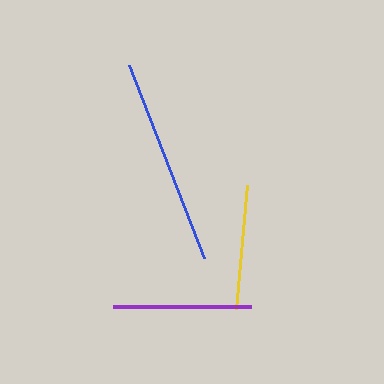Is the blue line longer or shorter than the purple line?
The blue line is longer than the purple line.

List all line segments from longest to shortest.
From longest to shortest: blue, purple, yellow.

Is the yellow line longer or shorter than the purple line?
The purple line is longer than the yellow line.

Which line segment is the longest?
The blue line is the longest at approximately 207 pixels.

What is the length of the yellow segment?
The yellow segment is approximately 124 pixels long.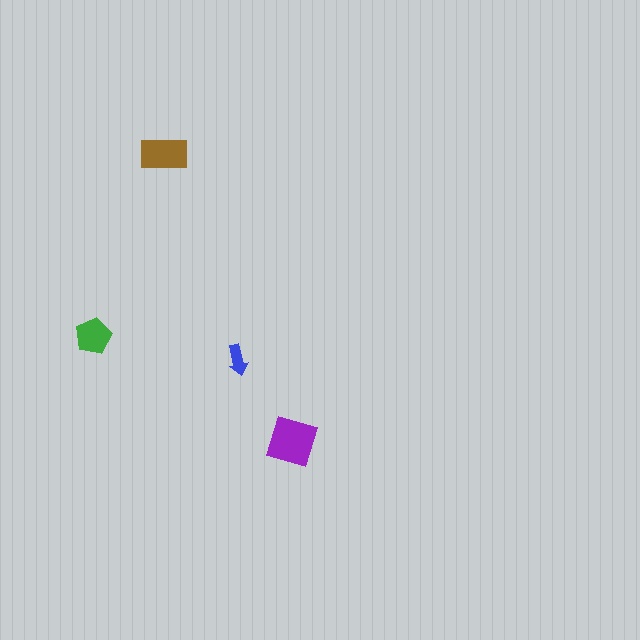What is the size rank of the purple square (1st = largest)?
1st.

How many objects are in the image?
There are 4 objects in the image.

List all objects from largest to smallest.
The purple square, the brown rectangle, the green pentagon, the blue arrow.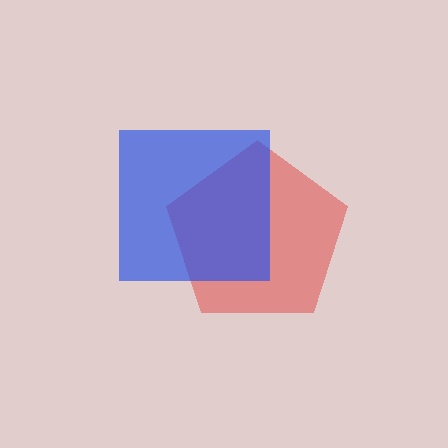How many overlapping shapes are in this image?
There are 2 overlapping shapes in the image.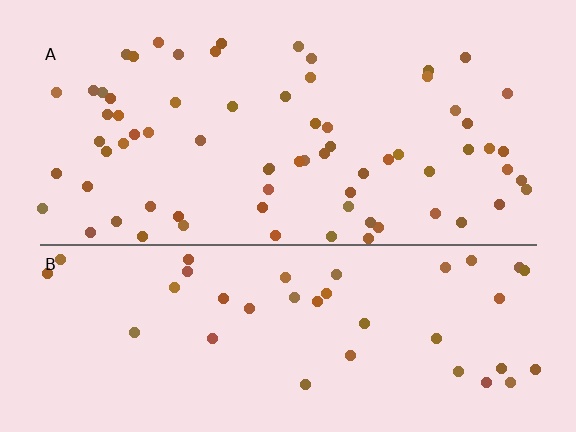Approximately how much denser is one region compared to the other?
Approximately 1.8× — region A over region B.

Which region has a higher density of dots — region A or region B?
A (the top).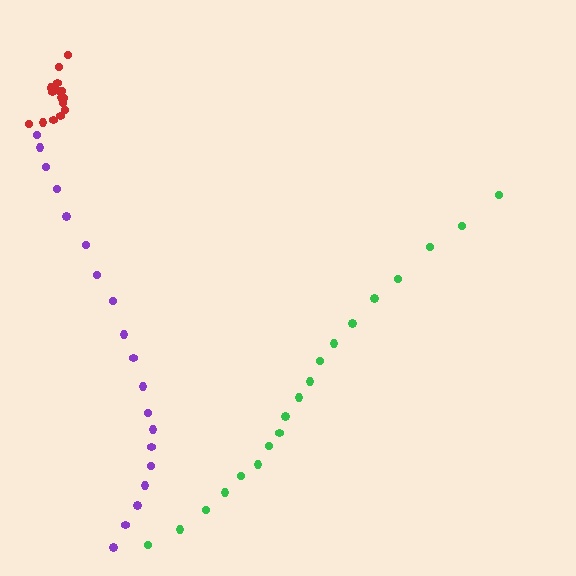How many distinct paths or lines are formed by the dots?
There are 3 distinct paths.